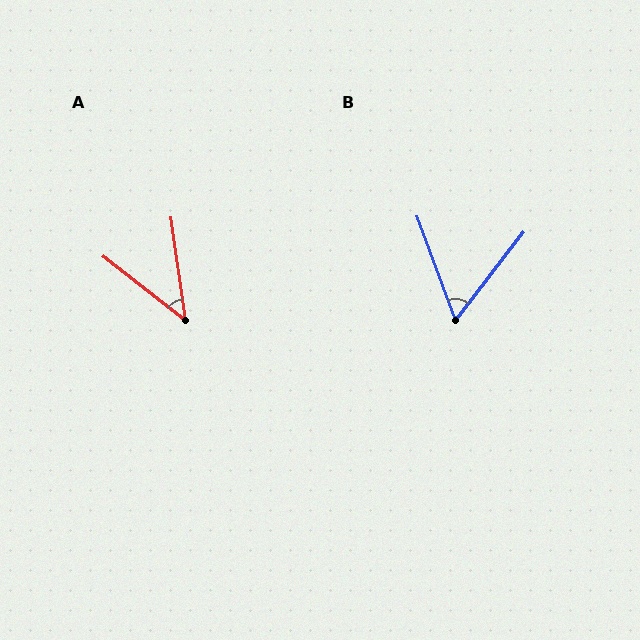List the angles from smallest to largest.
A (44°), B (58°).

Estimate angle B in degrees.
Approximately 58 degrees.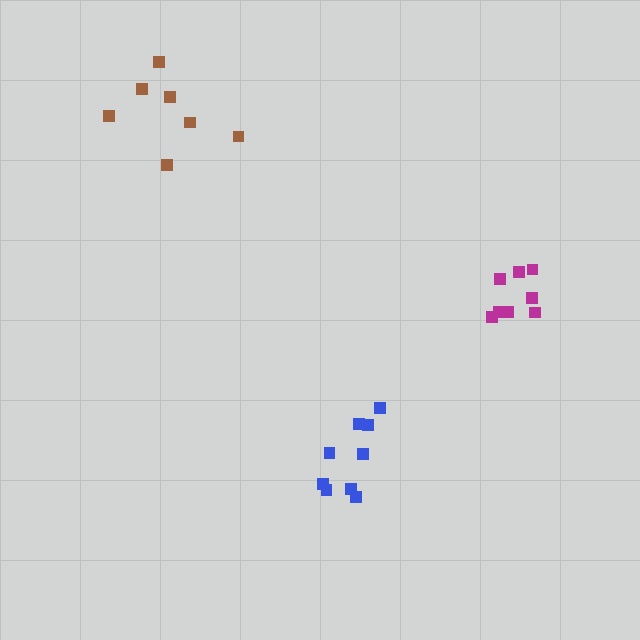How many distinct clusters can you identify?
There are 3 distinct clusters.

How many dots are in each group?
Group 1: 9 dots, Group 2: 8 dots, Group 3: 7 dots (24 total).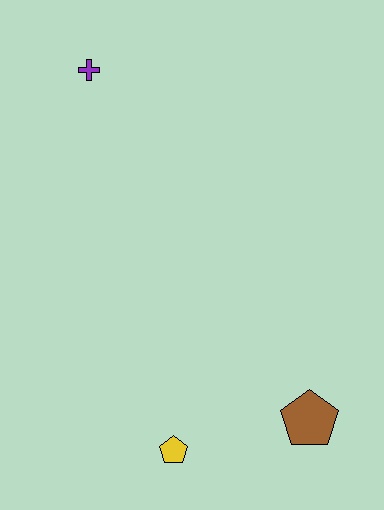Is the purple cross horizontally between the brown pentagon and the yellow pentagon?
No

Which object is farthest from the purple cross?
The brown pentagon is farthest from the purple cross.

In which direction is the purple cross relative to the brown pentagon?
The purple cross is above the brown pentagon.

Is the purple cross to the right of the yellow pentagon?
No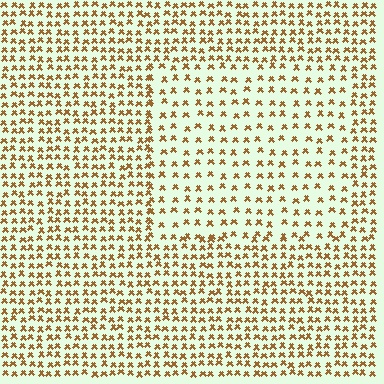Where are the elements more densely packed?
The elements are more densely packed outside the rectangle boundary.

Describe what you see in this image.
The image contains small brown elements arranged at two different densities. A rectangle-shaped region is visible where the elements are less densely packed than the surrounding area.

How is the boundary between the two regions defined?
The boundary is defined by a change in element density (approximately 1.8x ratio). All elements are the same color, size, and shape.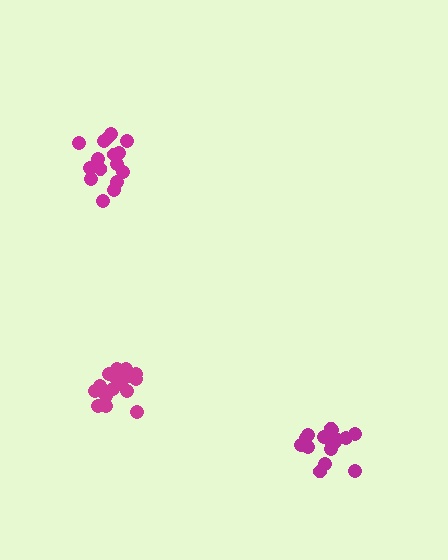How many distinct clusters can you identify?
There are 3 distinct clusters.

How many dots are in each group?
Group 1: 18 dots, Group 2: 16 dots, Group 3: 18 dots (52 total).